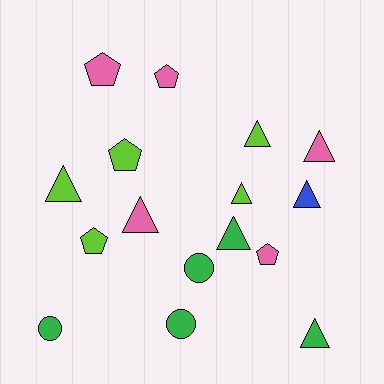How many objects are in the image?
There are 16 objects.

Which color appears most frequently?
Pink, with 5 objects.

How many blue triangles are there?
There is 1 blue triangle.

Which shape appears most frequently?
Triangle, with 8 objects.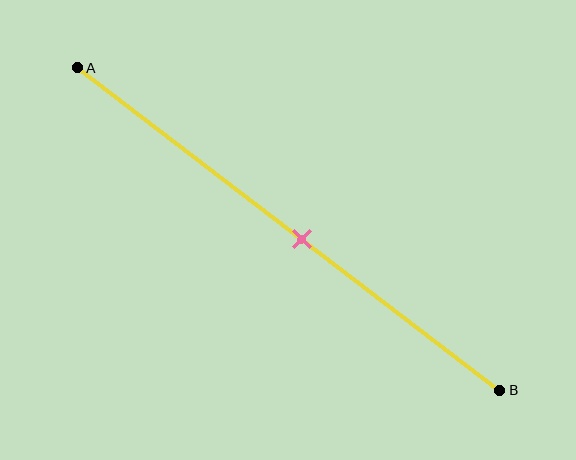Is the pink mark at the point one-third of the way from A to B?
No, the mark is at about 55% from A, not at the 33% one-third point.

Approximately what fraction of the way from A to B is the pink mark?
The pink mark is approximately 55% of the way from A to B.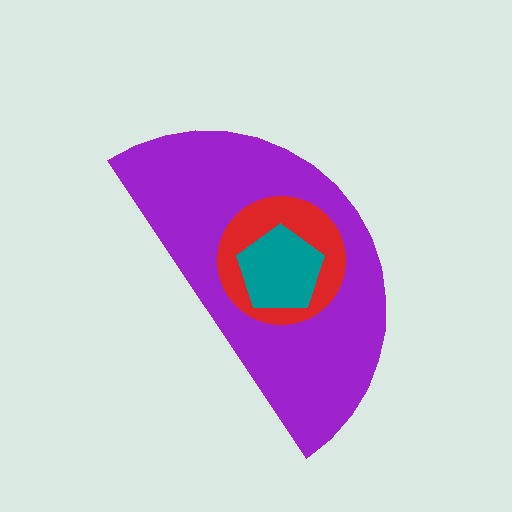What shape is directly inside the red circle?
The teal pentagon.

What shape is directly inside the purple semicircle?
The red circle.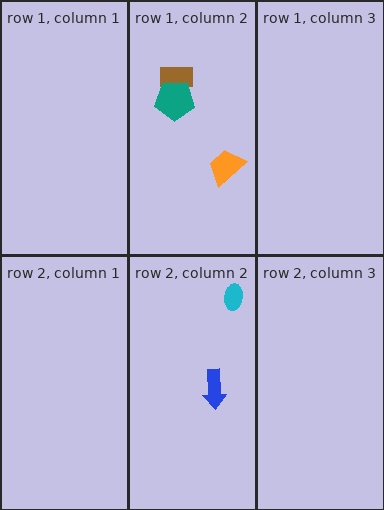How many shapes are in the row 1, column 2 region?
3.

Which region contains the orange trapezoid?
The row 1, column 2 region.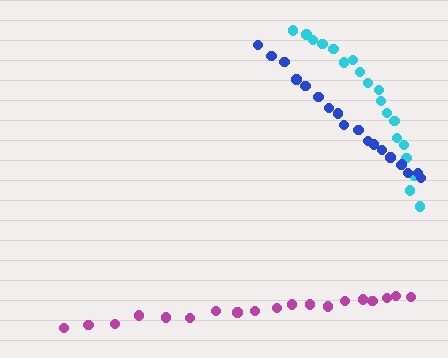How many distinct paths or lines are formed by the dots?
There are 3 distinct paths.